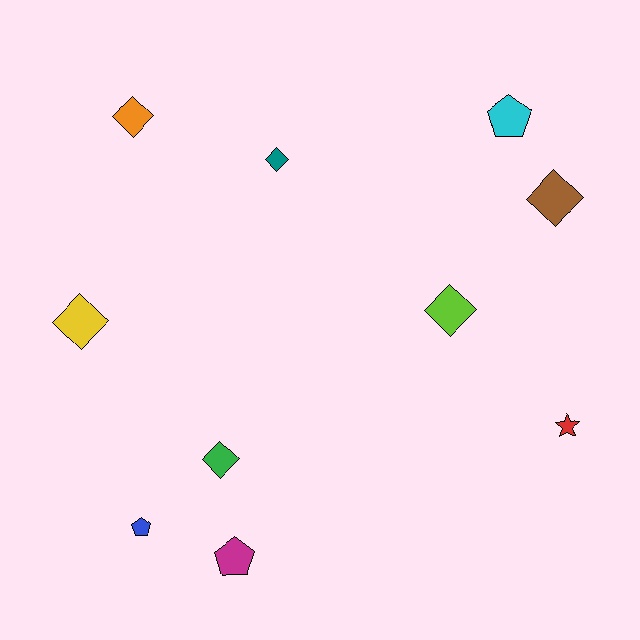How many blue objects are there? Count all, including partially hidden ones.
There is 1 blue object.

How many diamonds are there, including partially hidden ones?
There are 6 diamonds.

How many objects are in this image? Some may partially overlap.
There are 10 objects.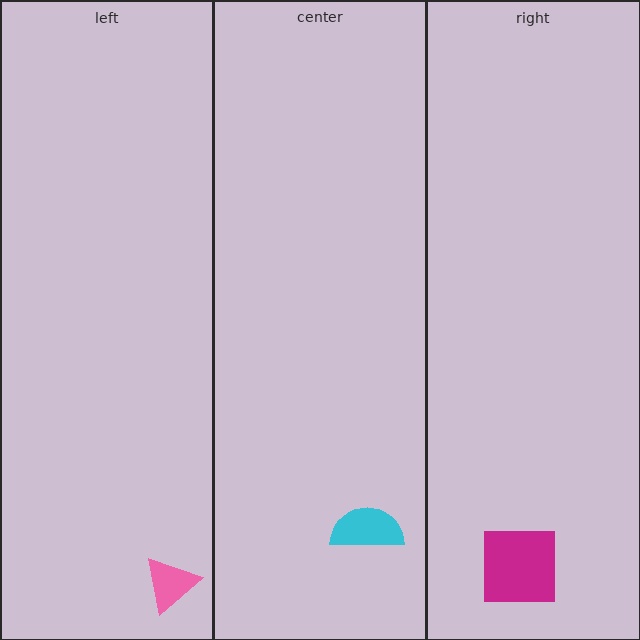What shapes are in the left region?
The pink triangle.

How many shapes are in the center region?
1.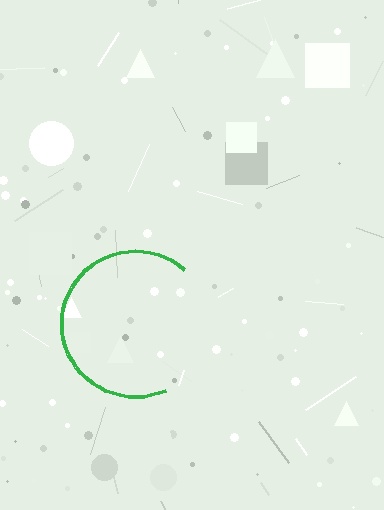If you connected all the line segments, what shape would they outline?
They would outline a circle.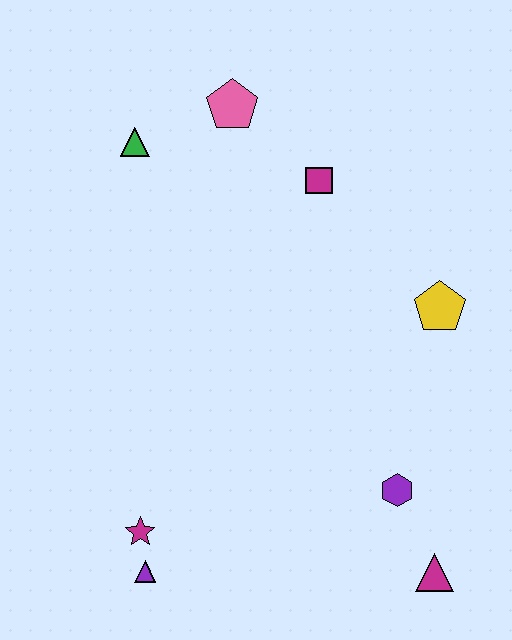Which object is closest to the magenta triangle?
The purple hexagon is closest to the magenta triangle.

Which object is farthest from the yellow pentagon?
The purple triangle is farthest from the yellow pentagon.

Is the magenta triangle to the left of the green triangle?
No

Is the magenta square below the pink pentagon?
Yes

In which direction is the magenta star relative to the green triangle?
The magenta star is below the green triangle.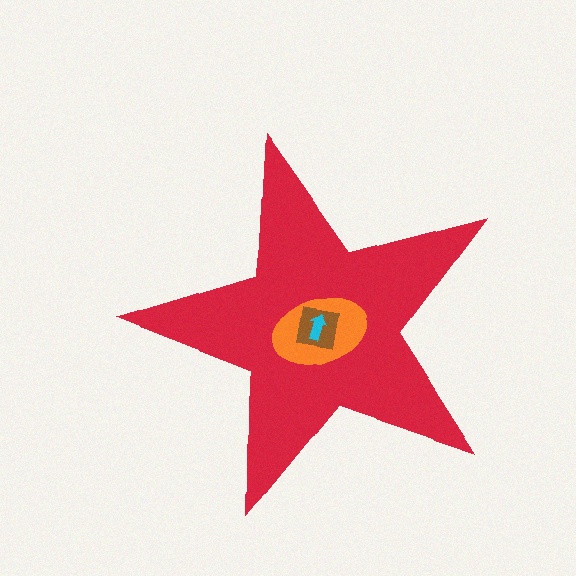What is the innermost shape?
The cyan arrow.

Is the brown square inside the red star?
Yes.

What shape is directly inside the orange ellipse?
The brown square.